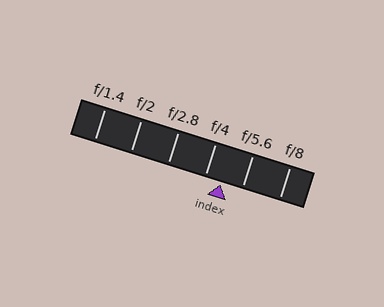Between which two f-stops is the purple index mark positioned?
The index mark is between f/4 and f/5.6.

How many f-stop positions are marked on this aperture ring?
There are 6 f-stop positions marked.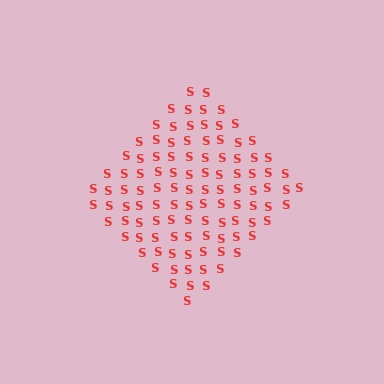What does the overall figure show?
The overall figure shows a diamond.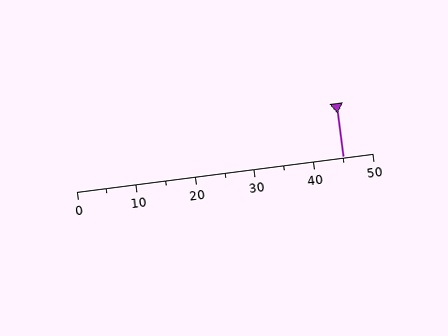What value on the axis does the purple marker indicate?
The marker indicates approximately 45.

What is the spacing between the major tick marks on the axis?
The major ticks are spaced 10 apart.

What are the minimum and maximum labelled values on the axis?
The axis runs from 0 to 50.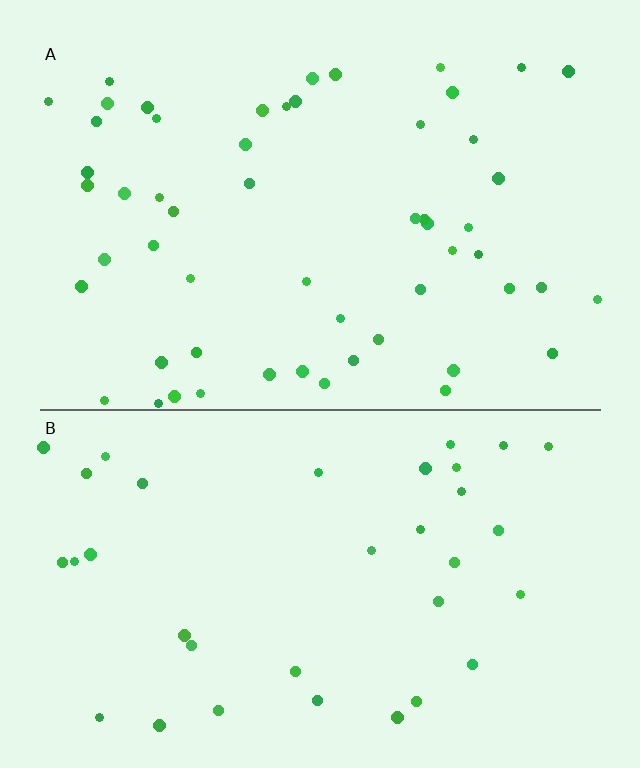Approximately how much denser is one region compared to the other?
Approximately 1.6× — region A over region B.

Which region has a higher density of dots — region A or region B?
A (the top).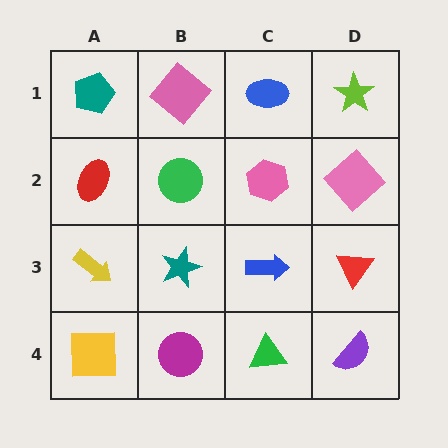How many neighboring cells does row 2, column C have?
4.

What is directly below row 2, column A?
A yellow arrow.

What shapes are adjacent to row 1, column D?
A pink diamond (row 2, column D), a blue ellipse (row 1, column C).